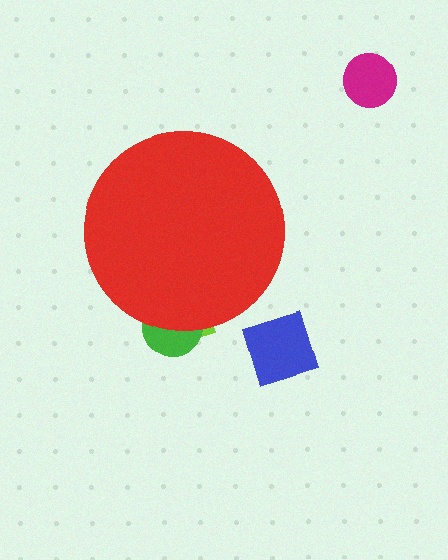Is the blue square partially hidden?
No, the blue square is fully visible.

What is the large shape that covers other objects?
A red circle.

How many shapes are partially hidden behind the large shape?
2 shapes are partially hidden.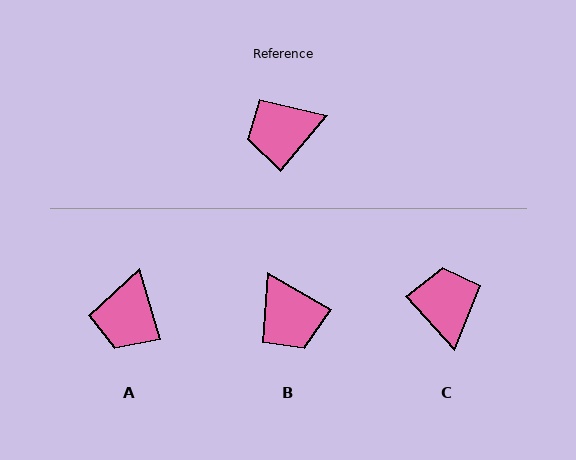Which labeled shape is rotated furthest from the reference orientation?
B, about 99 degrees away.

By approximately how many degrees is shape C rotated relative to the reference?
Approximately 98 degrees clockwise.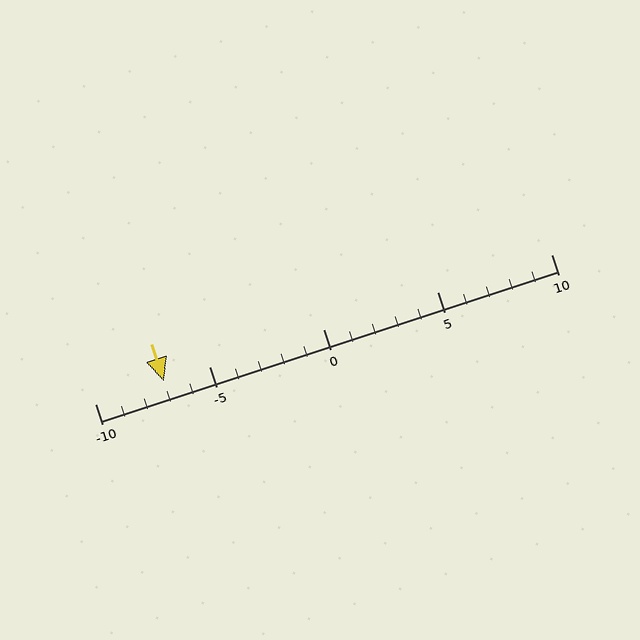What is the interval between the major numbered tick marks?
The major tick marks are spaced 5 units apart.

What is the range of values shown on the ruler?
The ruler shows values from -10 to 10.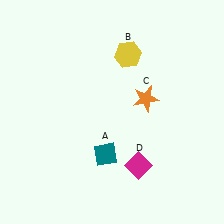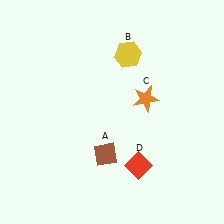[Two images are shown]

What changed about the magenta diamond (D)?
In Image 1, D is magenta. In Image 2, it changed to red.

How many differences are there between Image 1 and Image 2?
There are 2 differences between the two images.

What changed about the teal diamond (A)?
In Image 1, A is teal. In Image 2, it changed to brown.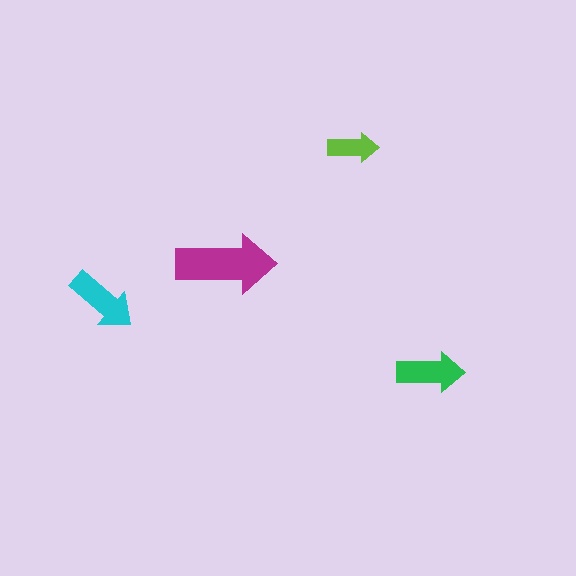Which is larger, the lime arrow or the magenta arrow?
The magenta one.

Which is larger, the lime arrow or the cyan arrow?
The cyan one.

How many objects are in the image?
There are 4 objects in the image.